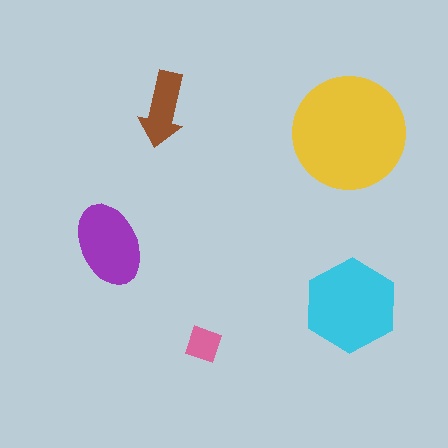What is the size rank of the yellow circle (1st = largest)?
1st.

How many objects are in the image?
There are 5 objects in the image.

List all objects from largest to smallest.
The yellow circle, the cyan hexagon, the purple ellipse, the brown arrow, the pink diamond.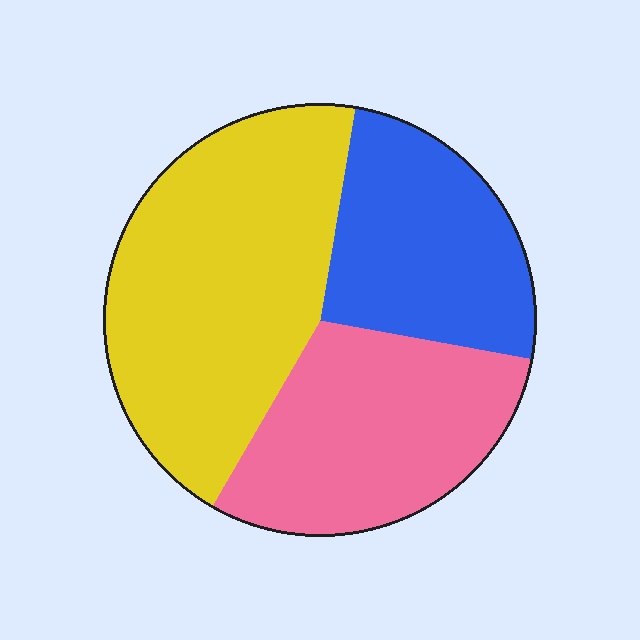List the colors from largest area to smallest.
From largest to smallest: yellow, pink, blue.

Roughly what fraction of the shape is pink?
Pink takes up between a sixth and a third of the shape.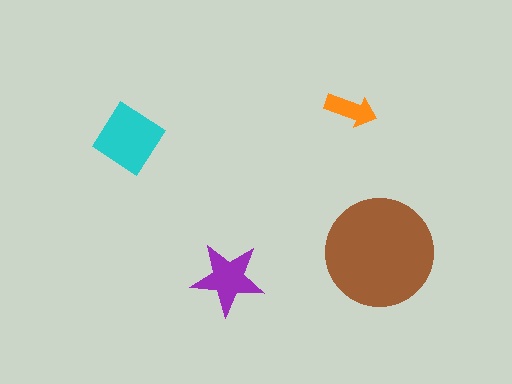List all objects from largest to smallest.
The brown circle, the cyan diamond, the purple star, the orange arrow.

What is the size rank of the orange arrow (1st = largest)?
4th.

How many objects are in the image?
There are 4 objects in the image.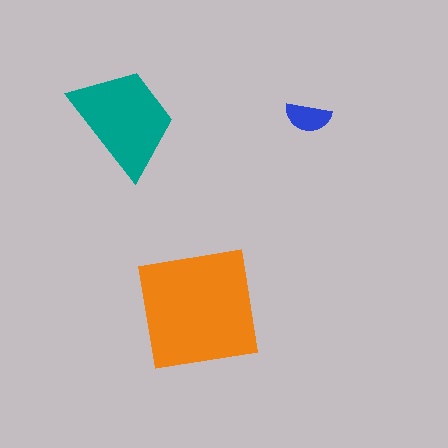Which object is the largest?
The orange square.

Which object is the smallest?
The blue semicircle.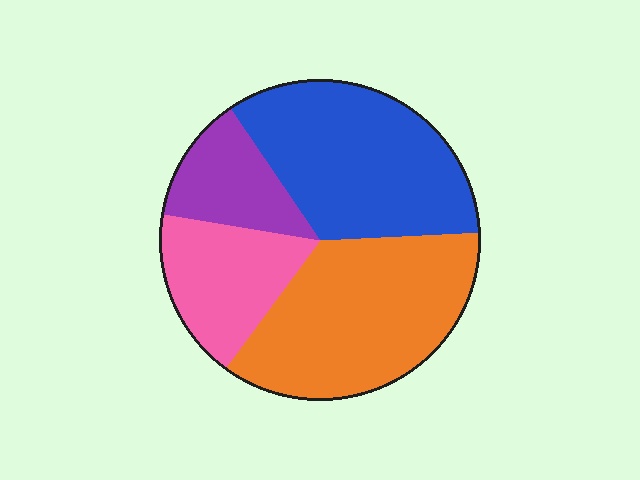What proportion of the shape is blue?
Blue covers 34% of the shape.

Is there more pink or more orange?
Orange.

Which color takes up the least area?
Purple, at roughly 15%.